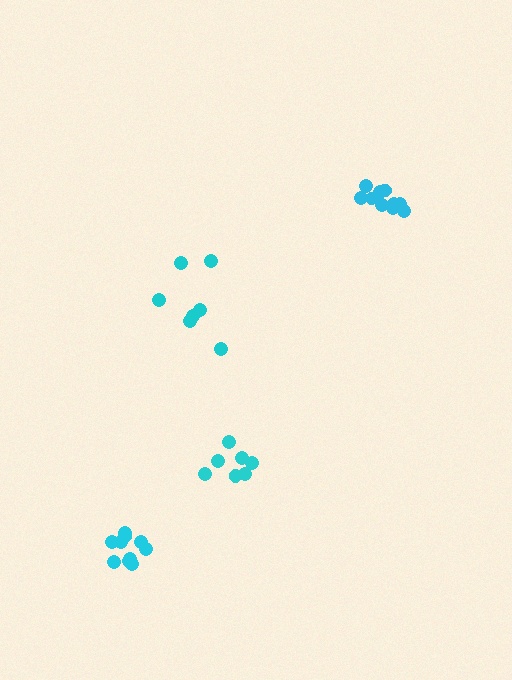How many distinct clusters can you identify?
There are 4 distinct clusters.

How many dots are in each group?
Group 1: 7 dots, Group 2: 7 dots, Group 3: 10 dots, Group 4: 11 dots (35 total).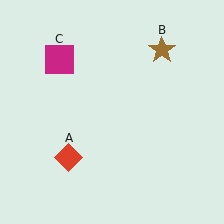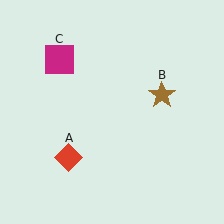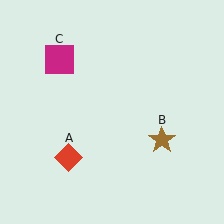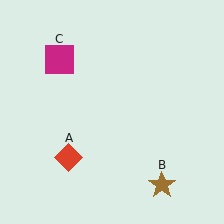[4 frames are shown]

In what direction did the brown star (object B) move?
The brown star (object B) moved down.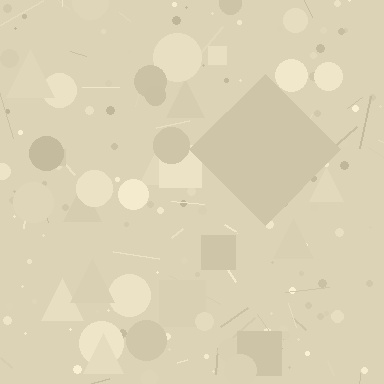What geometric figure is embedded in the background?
A diamond is embedded in the background.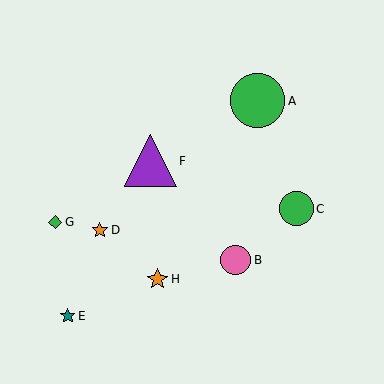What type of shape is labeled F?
Shape F is a purple triangle.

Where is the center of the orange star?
The center of the orange star is at (157, 279).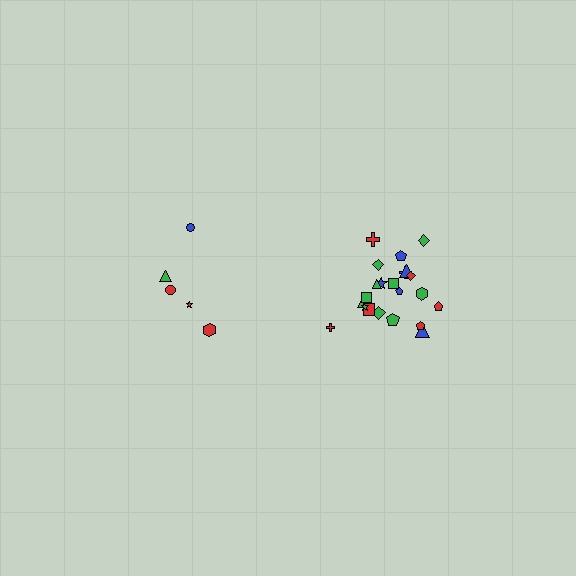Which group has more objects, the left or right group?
The right group.